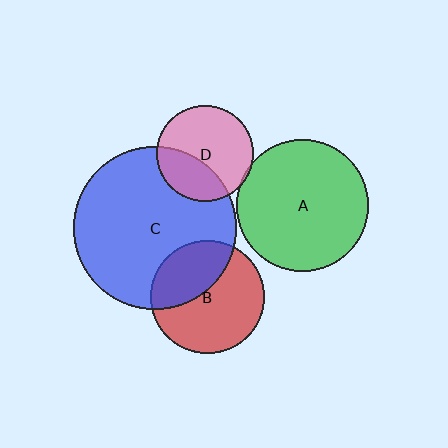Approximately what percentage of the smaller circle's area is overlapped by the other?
Approximately 5%.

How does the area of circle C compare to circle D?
Approximately 2.8 times.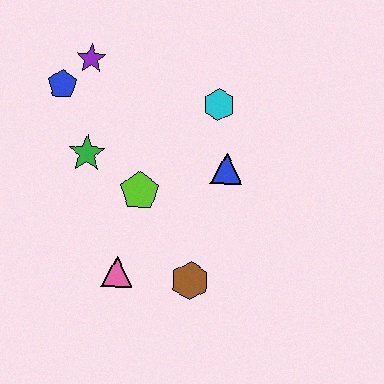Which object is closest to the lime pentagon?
The green star is closest to the lime pentagon.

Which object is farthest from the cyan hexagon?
The pink triangle is farthest from the cyan hexagon.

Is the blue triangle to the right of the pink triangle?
Yes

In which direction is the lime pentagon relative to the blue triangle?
The lime pentagon is to the left of the blue triangle.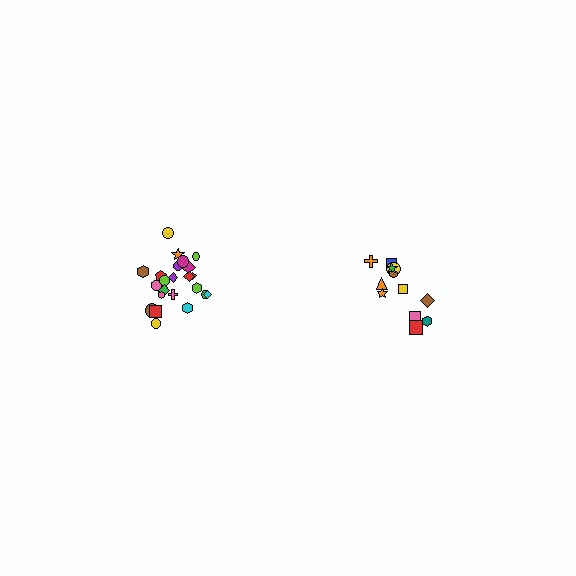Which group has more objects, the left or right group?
The left group.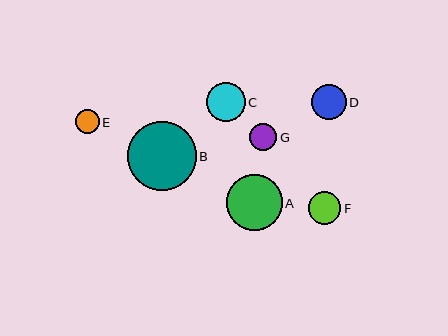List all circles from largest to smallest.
From largest to smallest: B, A, C, D, F, G, E.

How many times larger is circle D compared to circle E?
Circle D is approximately 1.5 times the size of circle E.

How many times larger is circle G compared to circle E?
Circle G is approximately 1.1 times the size of circle E.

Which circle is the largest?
Circle B is the largest with a size of approximately 69 pixels.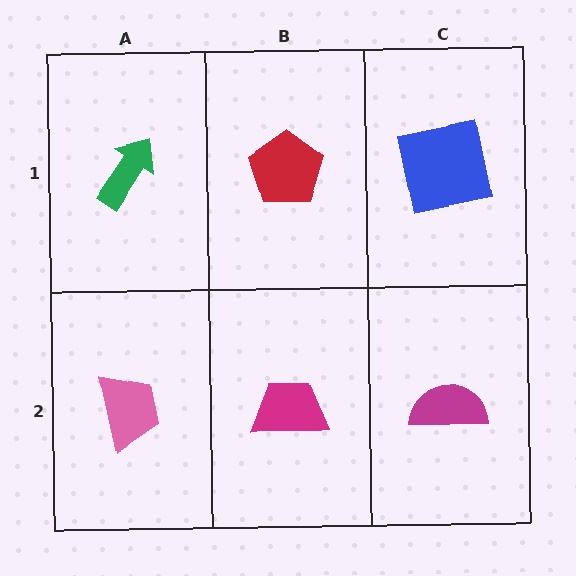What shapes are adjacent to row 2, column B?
A red pentagon (row 1, column B), a pink trapezoid (row 2, column A), a magenta semicircle (row 2, column C).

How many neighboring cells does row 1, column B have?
3.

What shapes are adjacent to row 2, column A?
A green arrow (row 1, column A), a magenta trapezoid (row 2, column B).